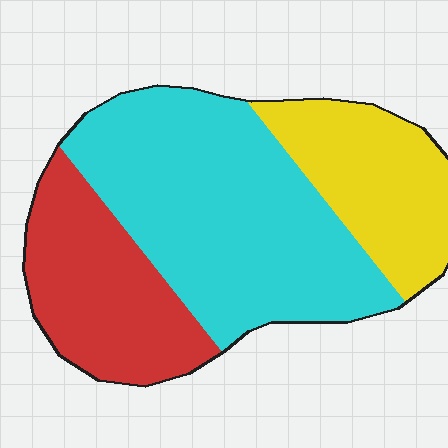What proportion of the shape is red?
Red takes up about one quarter (1/4) of the shape.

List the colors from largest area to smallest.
From largest to smallest: cyan, red, yellow.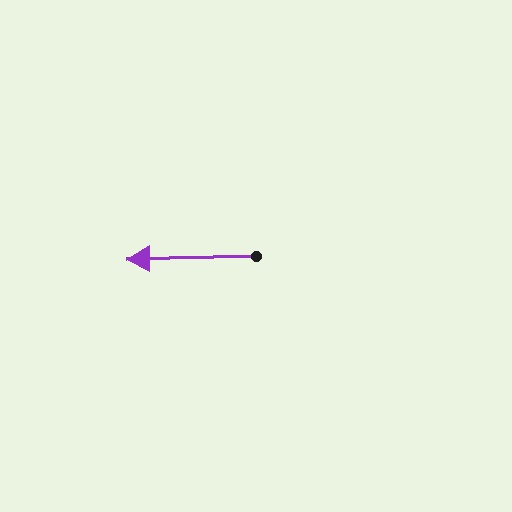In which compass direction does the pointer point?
West.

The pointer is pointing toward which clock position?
Roughly 9 o'clock.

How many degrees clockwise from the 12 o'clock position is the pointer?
Approximately 269 degrees.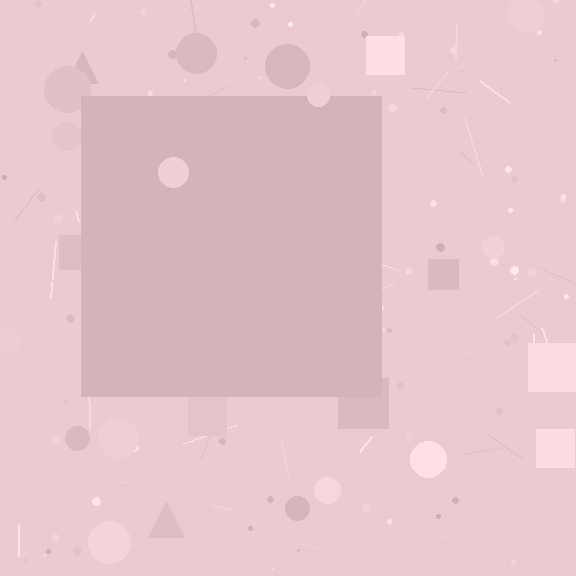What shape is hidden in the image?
A square is hidden in the image.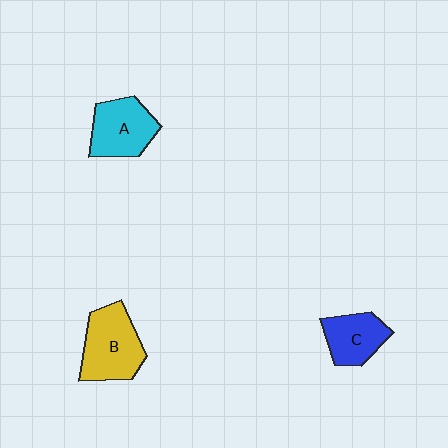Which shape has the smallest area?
Shape C (blue).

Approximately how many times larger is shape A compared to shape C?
Approximately 1.2 times.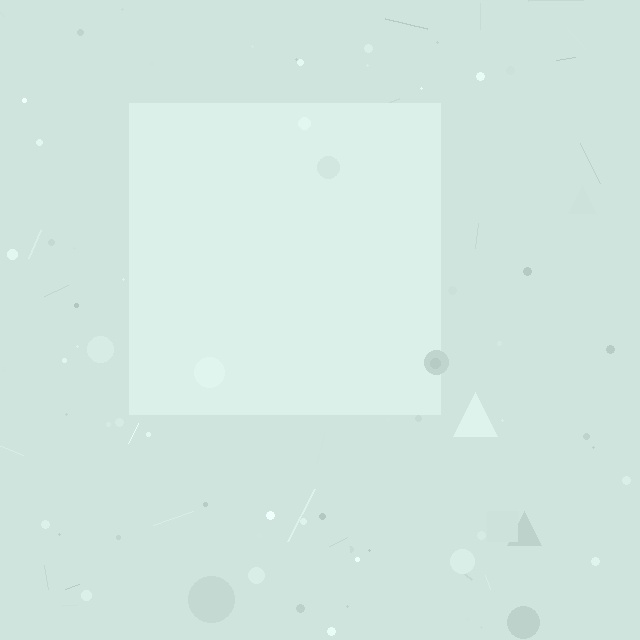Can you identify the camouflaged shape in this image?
The camouflaged shape is a square.